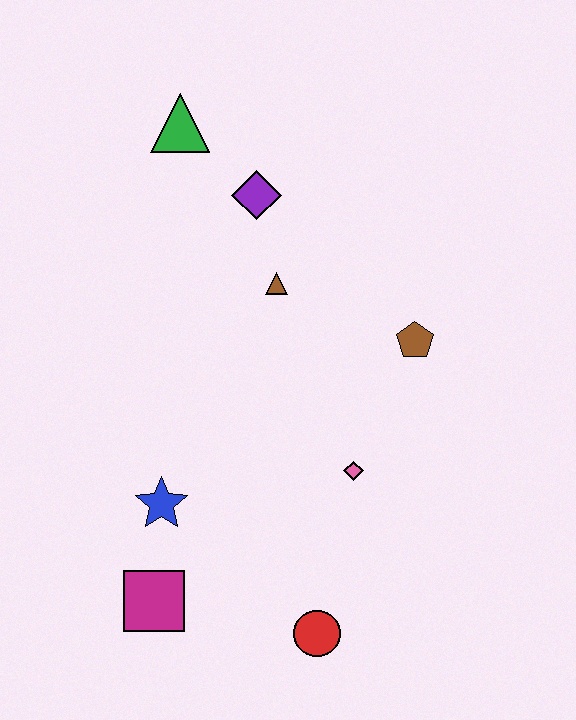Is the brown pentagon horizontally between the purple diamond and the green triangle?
No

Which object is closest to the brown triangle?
The purple diamond is closest to the brown triangle.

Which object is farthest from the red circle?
The green triangle is farthest from the red circle.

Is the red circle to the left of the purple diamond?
No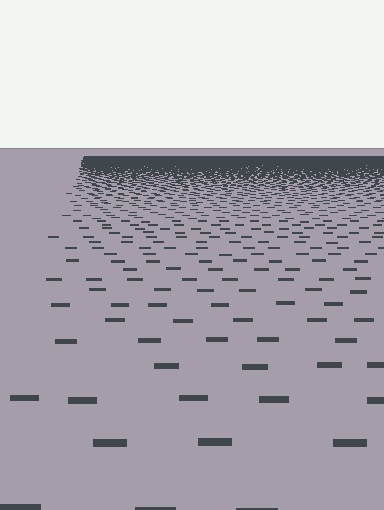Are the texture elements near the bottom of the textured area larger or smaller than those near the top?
Larger. Near the bottom, elements are closer to the viewer and appear at a bigger on-screen size.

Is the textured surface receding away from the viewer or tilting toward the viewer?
The surface is receding away from the viewer. Texture elements get smaller and denser toward the top.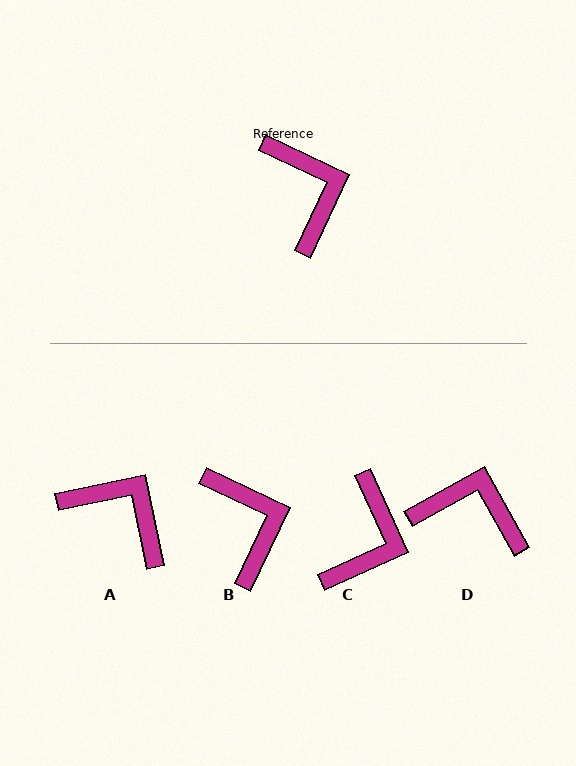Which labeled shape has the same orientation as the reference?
B.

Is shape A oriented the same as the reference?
No, it is off by about 37 degrees.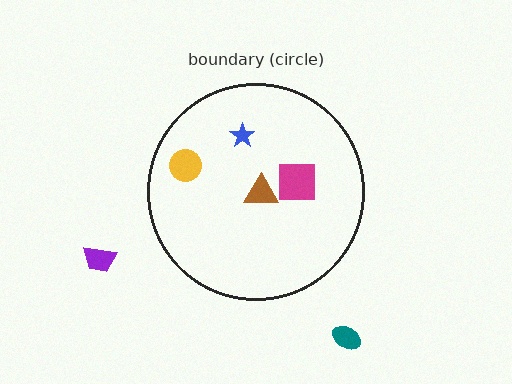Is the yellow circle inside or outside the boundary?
Inside.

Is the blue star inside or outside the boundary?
Inside.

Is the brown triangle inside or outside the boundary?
Inside.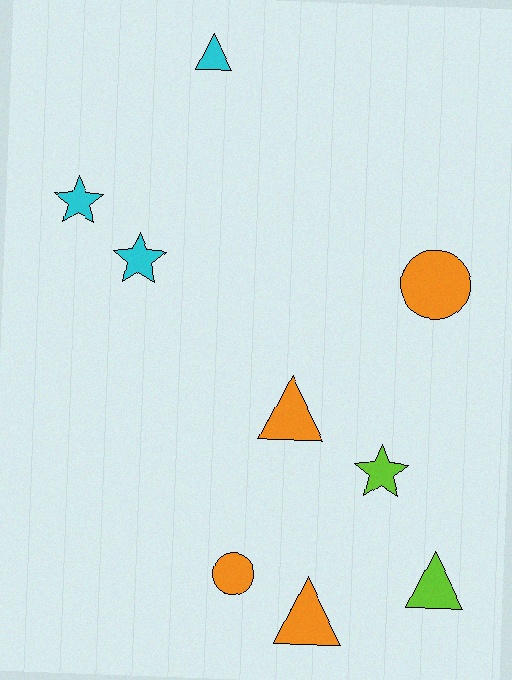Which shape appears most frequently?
Triangle, with 4 objects.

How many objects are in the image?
There are 9 objects.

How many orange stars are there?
There are no orange stars.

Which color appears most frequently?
Orange, with 4 objects.